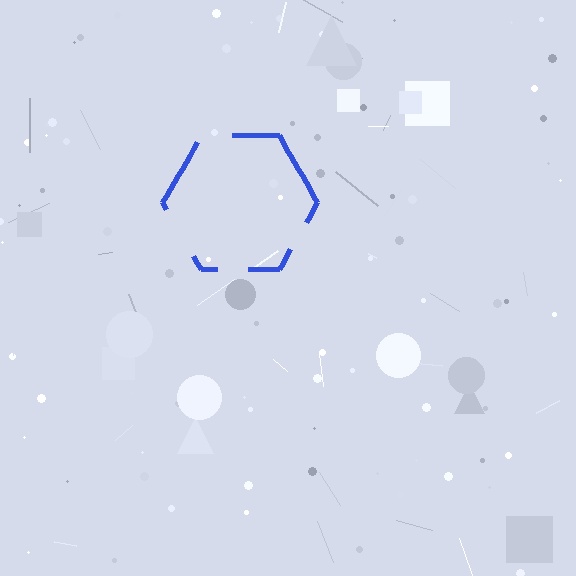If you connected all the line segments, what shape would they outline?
They would outline a hexagon.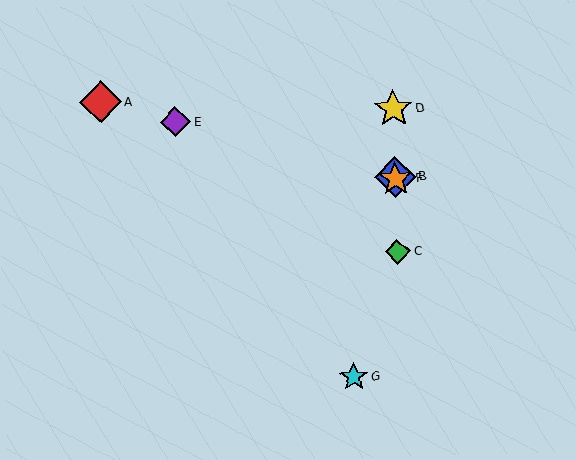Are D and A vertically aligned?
No, D is at x≈393 and A is at x≈101.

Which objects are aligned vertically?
Objects B, C, D, F are aligned vertically.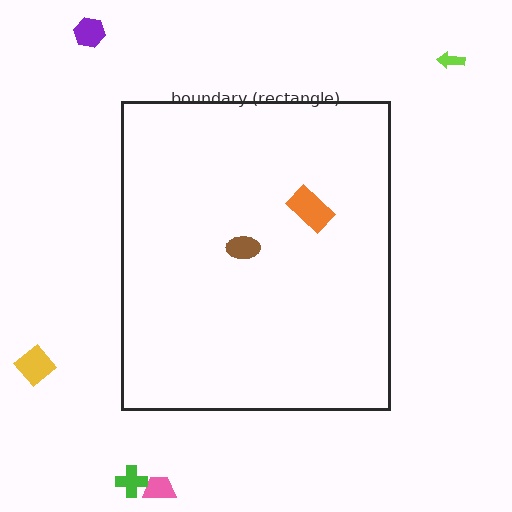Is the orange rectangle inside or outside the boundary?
Inside.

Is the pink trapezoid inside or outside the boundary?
Outside.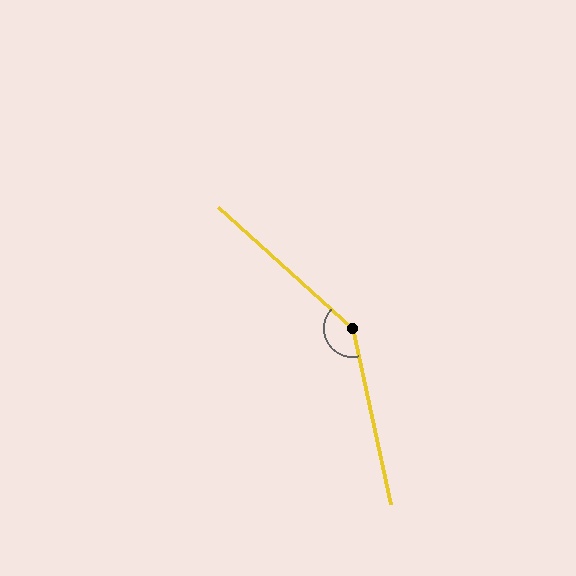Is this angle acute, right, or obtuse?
It is obtuse.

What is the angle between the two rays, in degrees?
Approximately 144 degrees.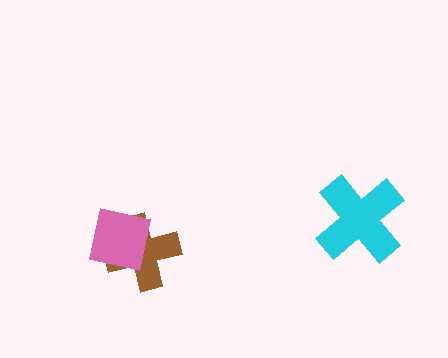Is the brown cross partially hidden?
Yes, it is partially covered by another shape.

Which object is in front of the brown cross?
The pink square is in front of the brown cross.